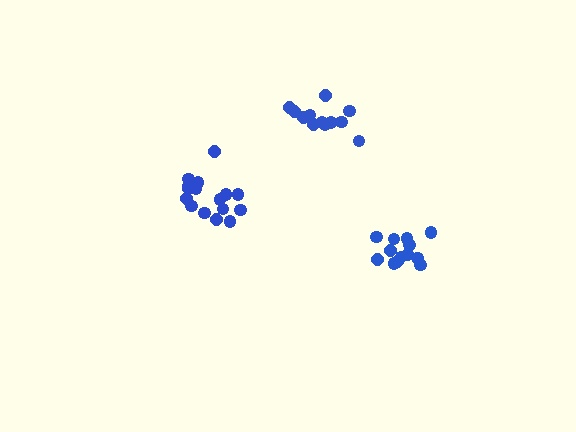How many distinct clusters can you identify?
There are 3 distinct clusters.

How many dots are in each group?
Group 1: 16 dots, Group 2: 12 dots, Group 3: 14 dots (42 total).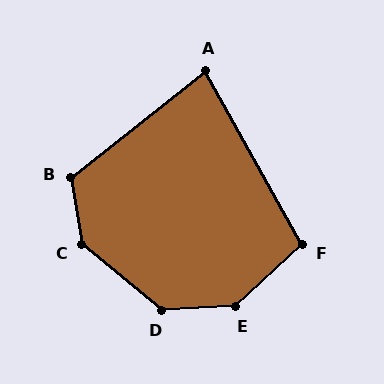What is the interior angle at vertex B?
Approximately 119 degrees (obtuse).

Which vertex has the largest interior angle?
E, at approximately 140 degrees.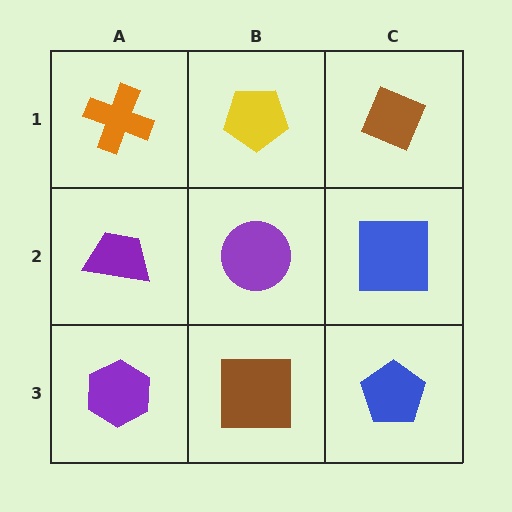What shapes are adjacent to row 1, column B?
A purple circle (row 2, column B), an orange cross (row 1, column A), a brown diamond (row 1, column C).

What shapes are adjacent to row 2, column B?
A yellow pentagon (row 1, column B), a brown square (row 3, column B), a purple trapezoid (row 2, column A), a blue square (row 2, column C).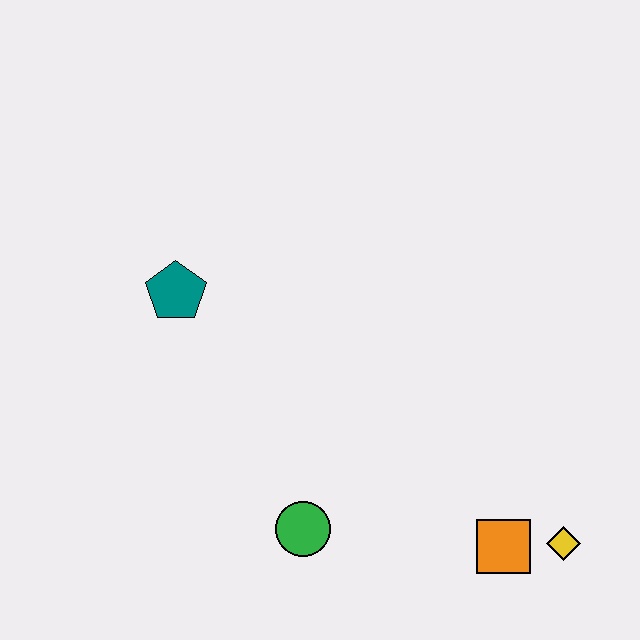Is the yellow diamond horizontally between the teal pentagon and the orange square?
No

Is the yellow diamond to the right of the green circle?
Yes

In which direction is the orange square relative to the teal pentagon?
The orange square is to the right of the teal pentagon.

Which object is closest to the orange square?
The yellow diamond is closest to the orange square.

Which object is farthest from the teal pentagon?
The yellow diamond is farthest from the teal pentagon.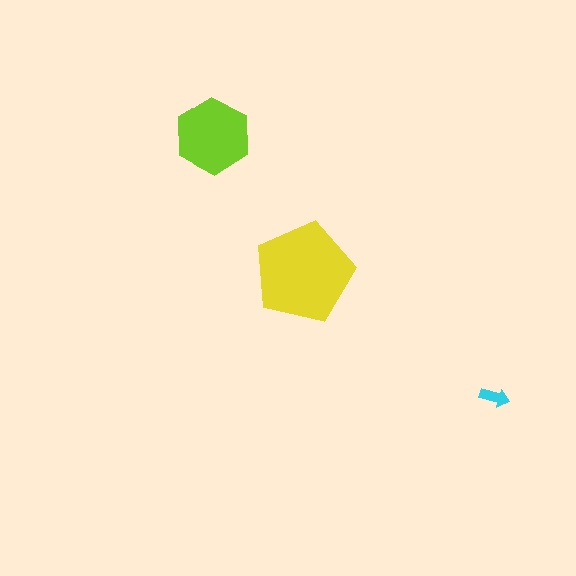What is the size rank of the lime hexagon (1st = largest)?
2nd.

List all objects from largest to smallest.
The yellow pentagon, the lime hexagon, the cyan arrow.